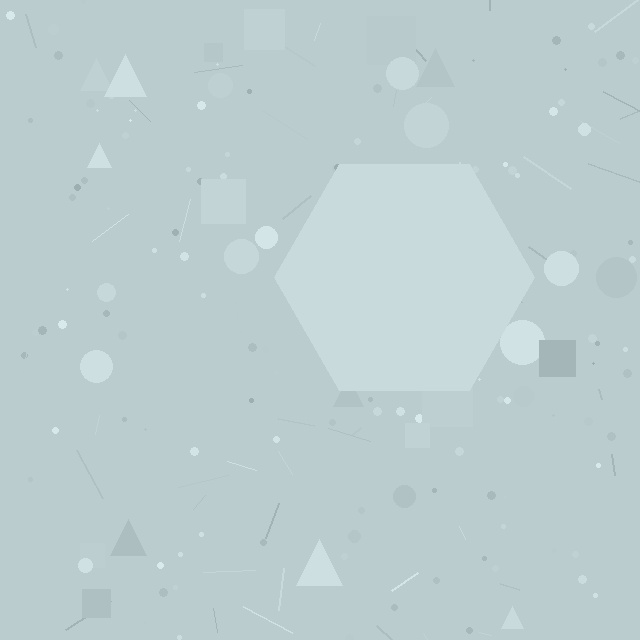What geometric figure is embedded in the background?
A hexagon is embedded in the background.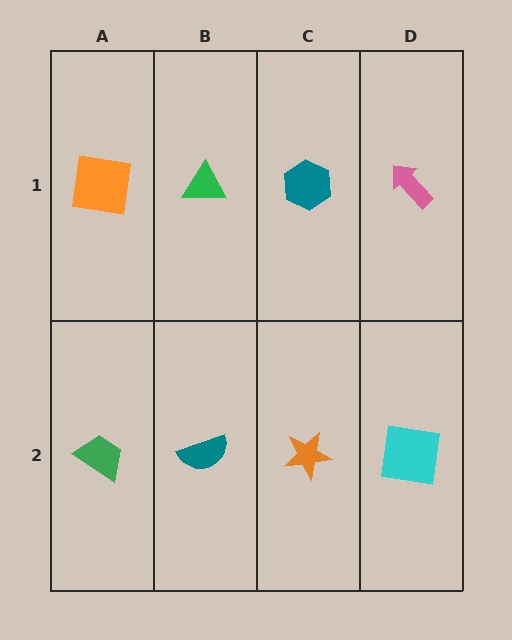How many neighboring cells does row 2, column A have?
2.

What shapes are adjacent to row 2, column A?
An orange square (row 1, column A), a teal semicircle (row 2, column B).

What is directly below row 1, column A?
A green trapezoid.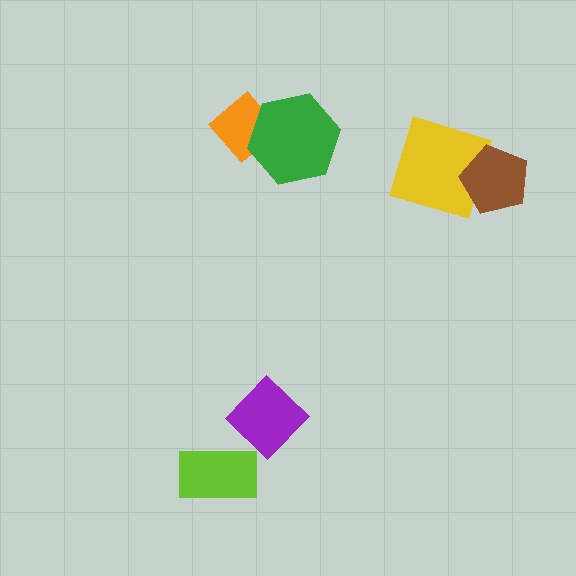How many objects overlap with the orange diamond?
1 object overlaps with the orange diamond.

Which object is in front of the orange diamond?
The green hexagon is in front of the orange diamond.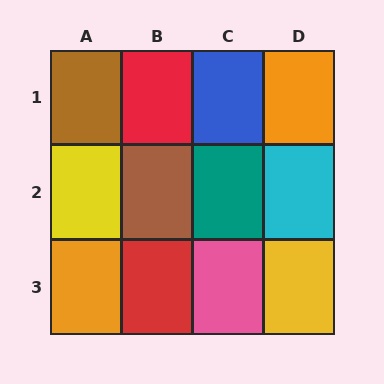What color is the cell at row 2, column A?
Yellow.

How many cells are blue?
1 cell is blue.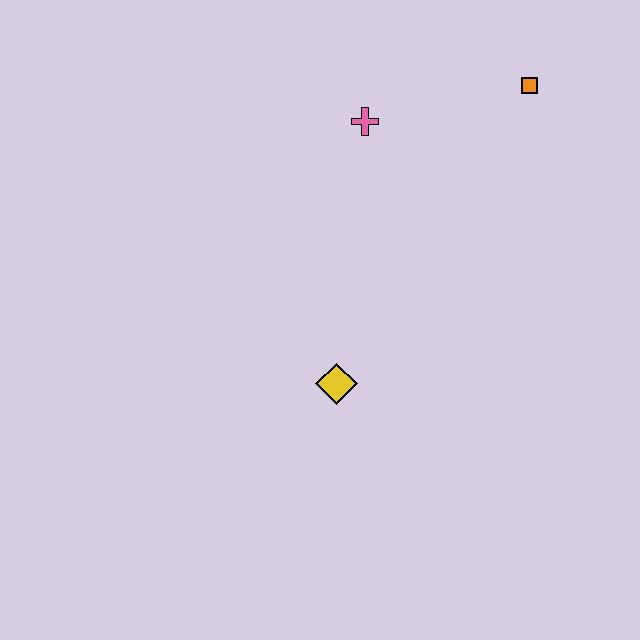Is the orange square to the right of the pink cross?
Yes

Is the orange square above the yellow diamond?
Yes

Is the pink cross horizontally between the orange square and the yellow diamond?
Yes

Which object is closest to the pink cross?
The orange square is closest to the pink cross.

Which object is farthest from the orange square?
The yellow diamond is farthest from the orange square.